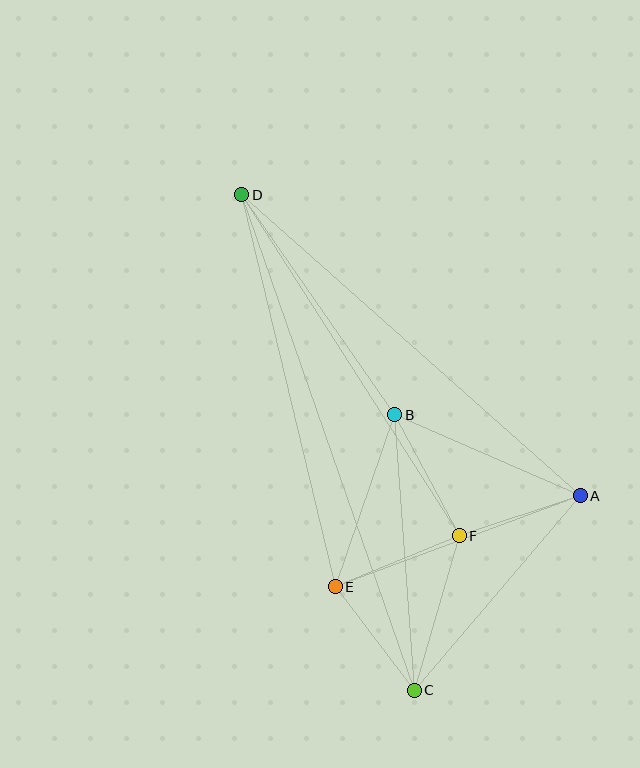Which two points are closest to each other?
Points A and F are closest to each other.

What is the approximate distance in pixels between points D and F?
The distance between D and F is approximately 405 pixels.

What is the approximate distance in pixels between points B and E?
The distance between B and E is approximately 182 pixels.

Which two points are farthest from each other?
Points C and D are farthest from each other.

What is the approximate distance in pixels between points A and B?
The distance between A and B is approximately 203 pixels.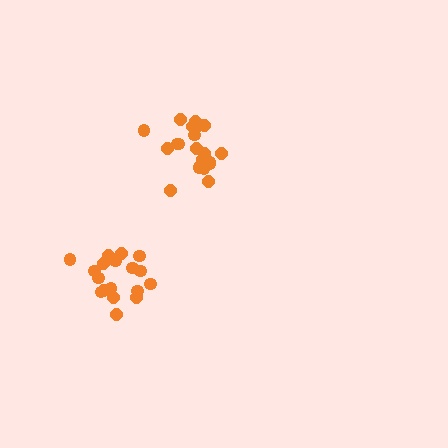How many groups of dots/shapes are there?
There are 2 groups.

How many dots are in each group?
Group 1: 20 dots, Group 2: 18 dots (38 total).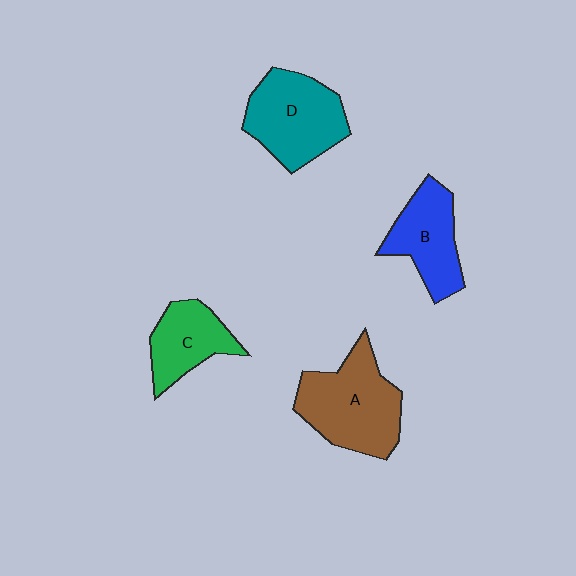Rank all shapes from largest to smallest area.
From largest to smallest: A (brown), D (teal), B (blue), C (green).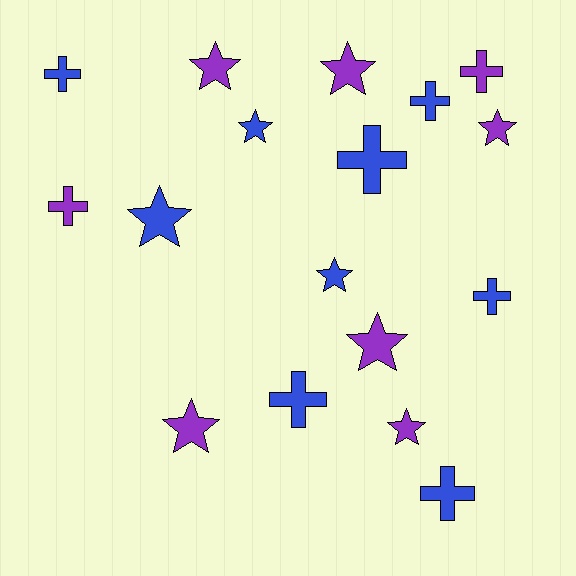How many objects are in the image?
There are 17 objects.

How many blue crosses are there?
There are 6 blue crosses.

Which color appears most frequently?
Blue, with 9 objects.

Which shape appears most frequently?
Star, with 9 objects.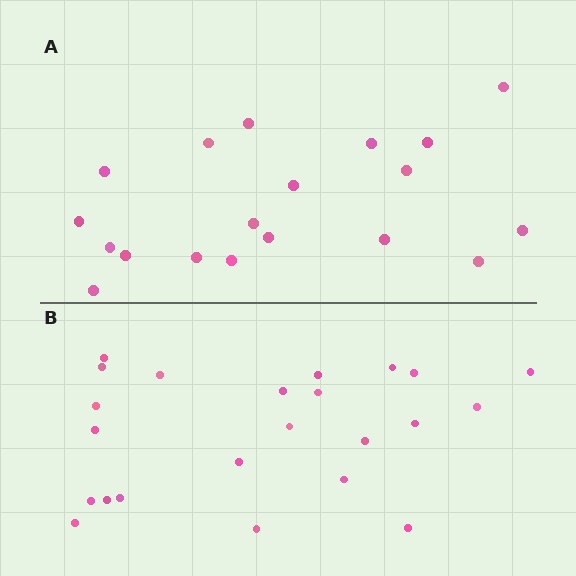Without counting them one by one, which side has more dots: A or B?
Region B (the bottom region) has more dots.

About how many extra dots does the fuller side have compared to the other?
Region B has about 4 more dots than region A.